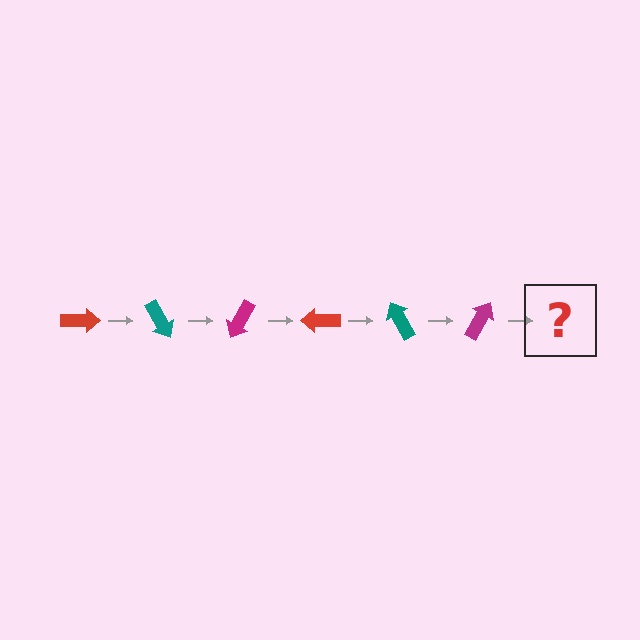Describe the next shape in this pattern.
It should be a red arrow, rotated 360 degrees from the start.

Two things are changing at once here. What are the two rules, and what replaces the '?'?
The two rules are that it rotates 60 degrees each step and the color cycles through red, teal, and magenta. The '?' should be a red arrow, rotated 360 degrees from the start.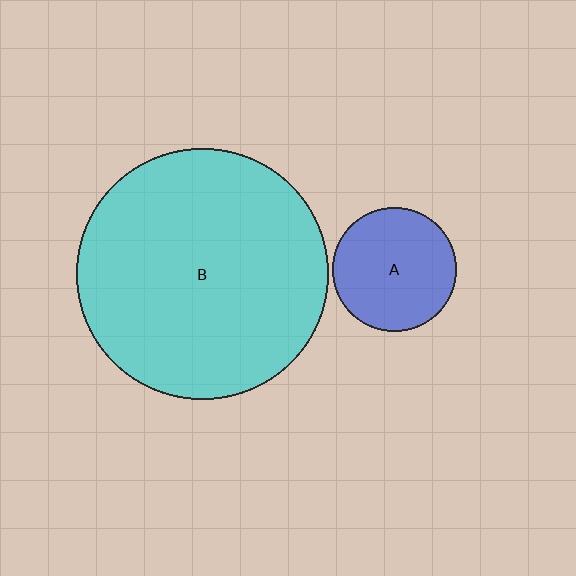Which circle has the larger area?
Circle B (cyan).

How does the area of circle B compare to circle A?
Approximately 4.1 times.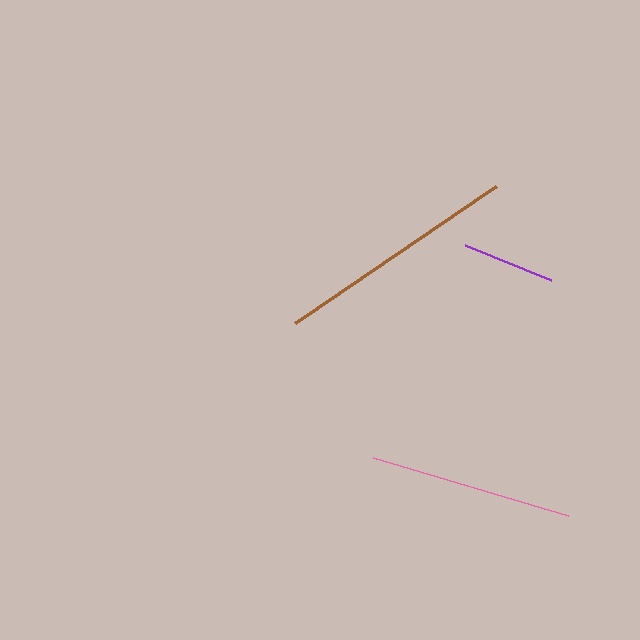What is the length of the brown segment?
The brown segment is approximately 243 pixels long.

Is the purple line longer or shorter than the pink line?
The pink line is longer than the purple line.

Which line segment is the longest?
The brown line is the longest at approximately 243 pixels.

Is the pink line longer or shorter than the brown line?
The brown line is longer than the pink line.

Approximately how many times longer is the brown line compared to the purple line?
The brown line is approximately 2.6 times the length of the purple line.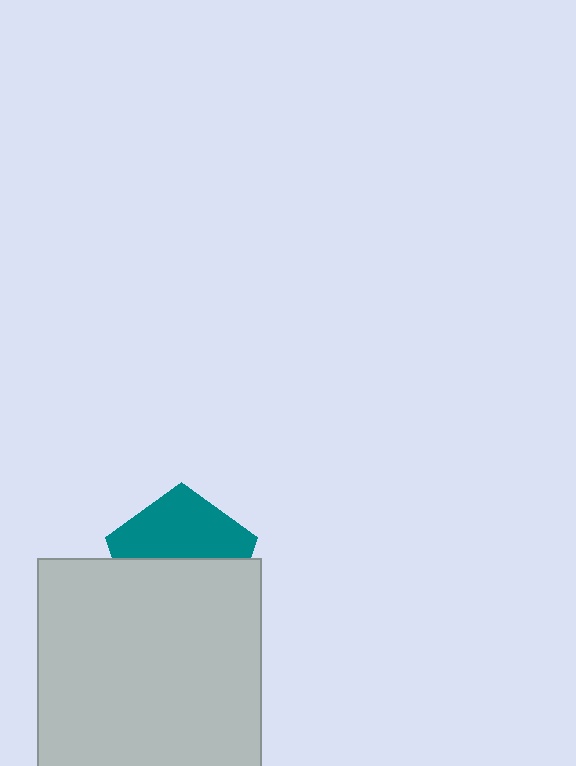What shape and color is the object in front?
The object in front is a light gray square.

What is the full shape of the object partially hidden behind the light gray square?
The partially hidden object is a teal pentagon.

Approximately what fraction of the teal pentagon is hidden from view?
Roughly 53% of the teal pentagon is hidden behind the light gray square.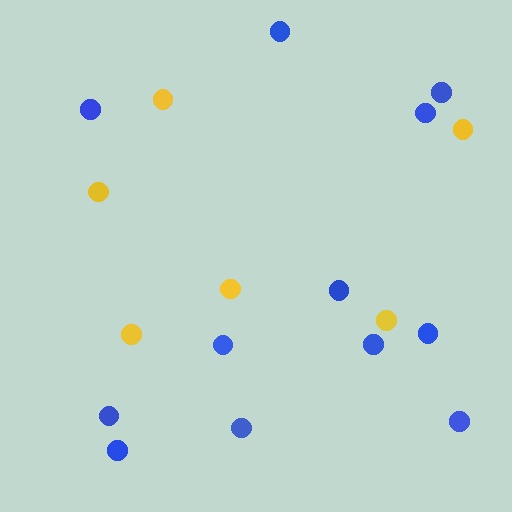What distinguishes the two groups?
There are 2 groups: one group of blue circles (12) and one group of yellow circles (6).